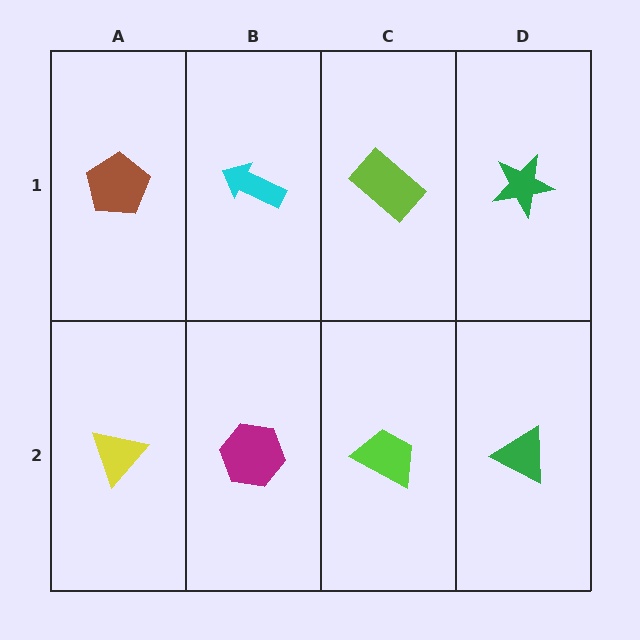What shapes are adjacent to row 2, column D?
A green star (row 1, column D), a lime trapezoid (row 2, column C).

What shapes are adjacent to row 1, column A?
A yellow triangle (row 2, column A), a cyan arrow (row 1, column B).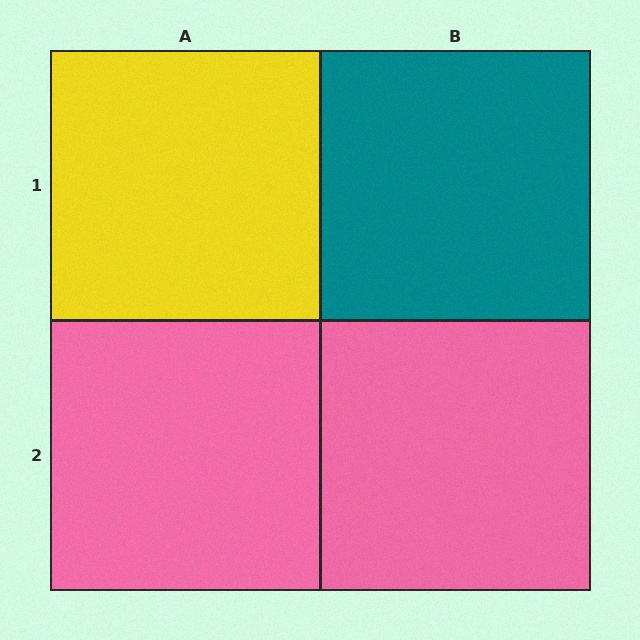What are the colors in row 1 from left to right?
Yellow, teal.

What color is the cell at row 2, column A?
Pink.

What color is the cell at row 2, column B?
Pink.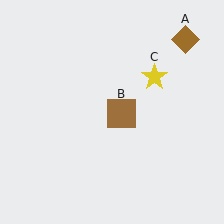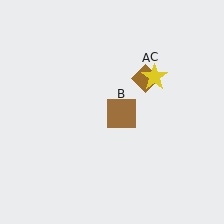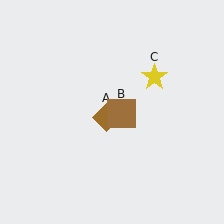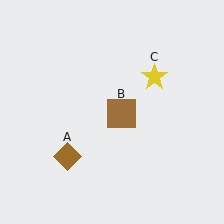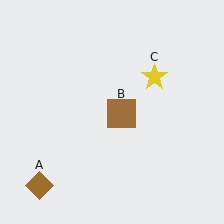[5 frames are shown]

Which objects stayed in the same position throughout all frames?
Brown square (object B) and yellow star (object C) remained stationary.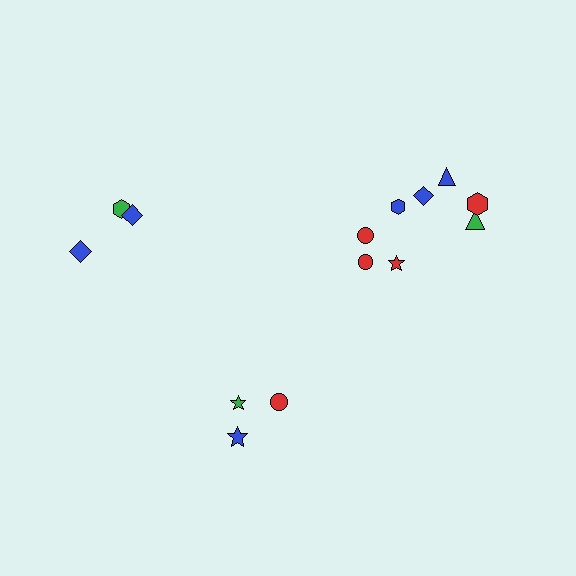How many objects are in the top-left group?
There are 3 objects.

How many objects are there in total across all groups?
There are 14 objects.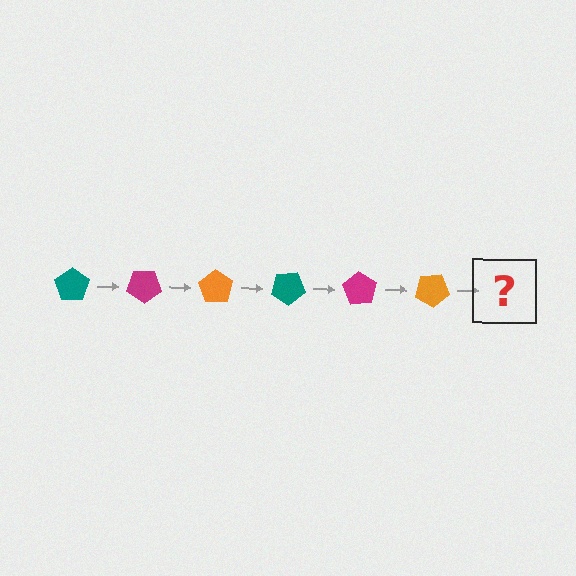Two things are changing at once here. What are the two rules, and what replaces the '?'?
The two rules are that it rotates 35 degrees each step and the color cycles through teal, magenta, and orange. The '?' should be a teal pentagon, rotated 210 degrees from the start.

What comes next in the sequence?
The next element should be a teal pentagon, rotated 210 degrees from the start.